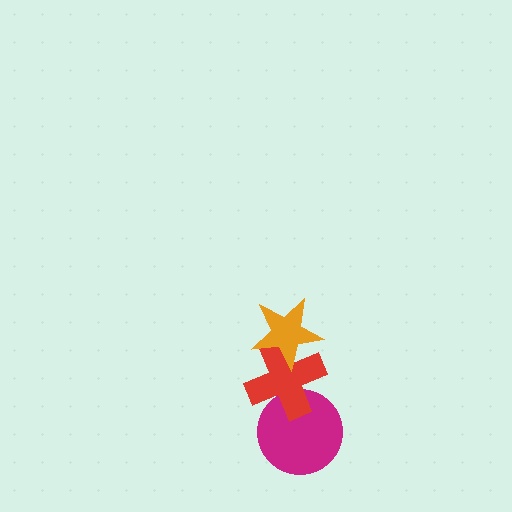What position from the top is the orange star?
The orange star is 1st from the top.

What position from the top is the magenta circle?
The magenta circle is 3rd from the top.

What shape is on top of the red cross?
The orange star is on top of the red cross.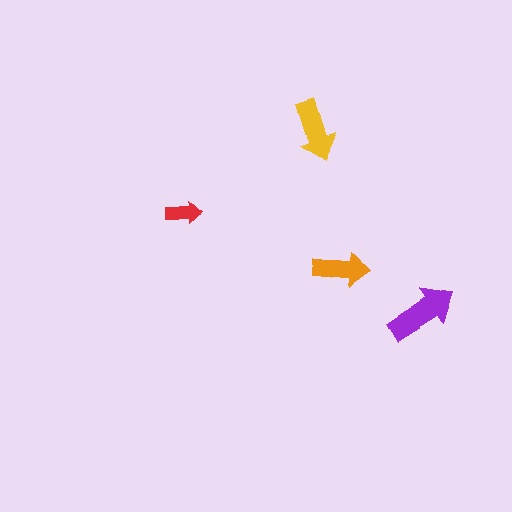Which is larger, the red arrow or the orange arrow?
The orange one.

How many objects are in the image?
There are 4 objects in the image.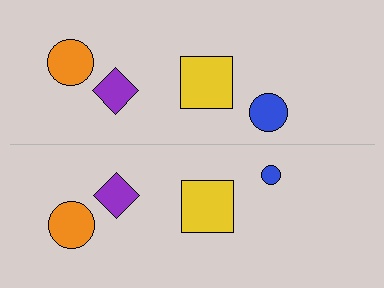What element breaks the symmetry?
The blue circle on the bottom side has a different size than its mirror counterpart.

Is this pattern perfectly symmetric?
No, the pattern is not perfectly symmetric. The blue circle on the bottom side has a different size than its mirror counterpart.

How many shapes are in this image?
There are 8 shapes in this image.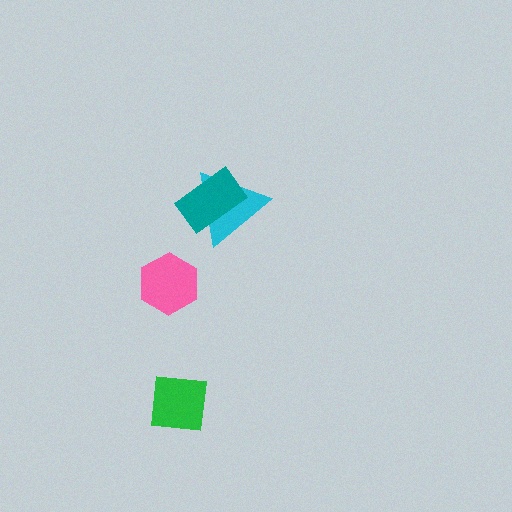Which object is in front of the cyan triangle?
The teal rectangle is in front of the cyan triangle.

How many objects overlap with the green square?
0 objects overlap with the green square.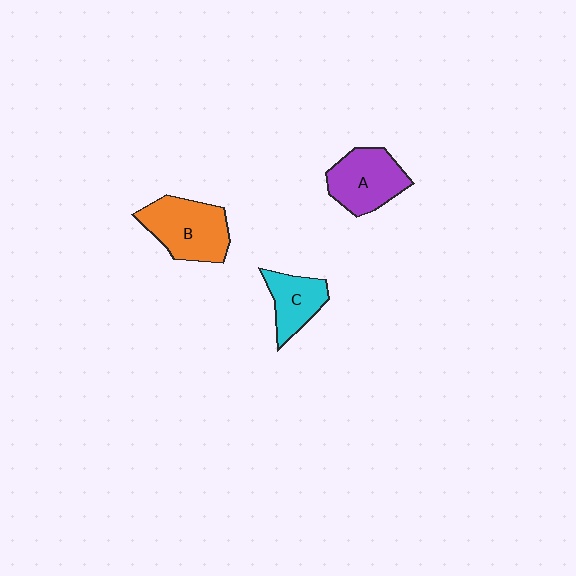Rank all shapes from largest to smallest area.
From largest to smallest: B (orange), A (purple), C (cyan).